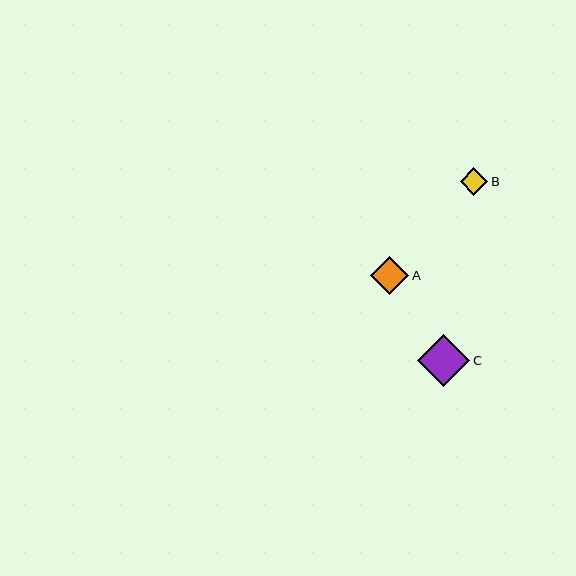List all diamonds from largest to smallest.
From largest to smallest: C, A, B.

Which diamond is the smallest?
Diamond B is the smallest with a size of approximately 28 pixels.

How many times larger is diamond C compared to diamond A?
Diamond C is approximately 1.4 times the size of diamond A.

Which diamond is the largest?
Diamond C is the largest with a size of approximately 52 pixels.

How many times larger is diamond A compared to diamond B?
Diamond A is approximately 1.4 times the size of diamond B.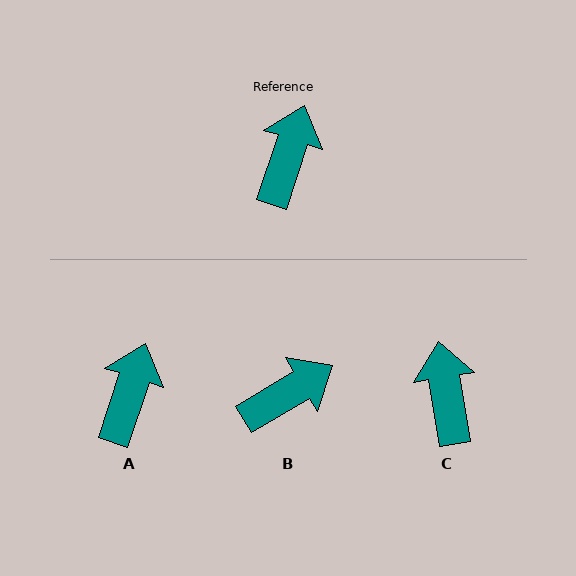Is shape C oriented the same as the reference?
No, it is off by about 28 degrees.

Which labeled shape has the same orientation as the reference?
A.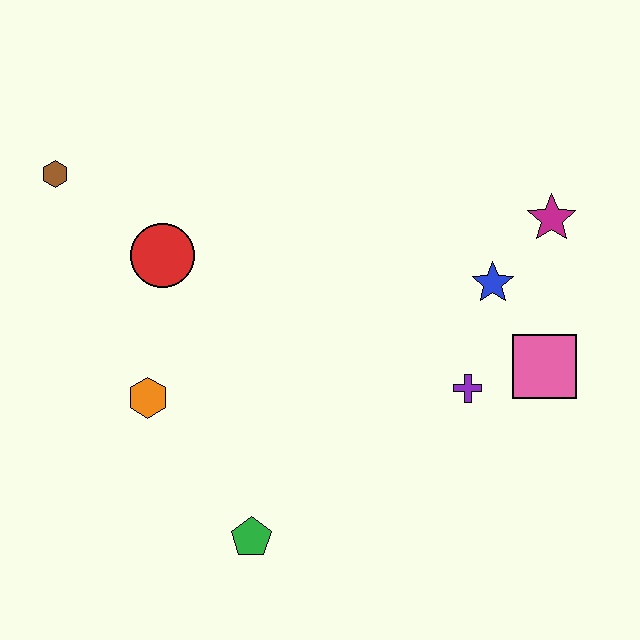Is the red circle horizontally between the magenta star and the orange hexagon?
Yes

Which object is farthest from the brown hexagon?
The pink square is farthest from the brown hexagon.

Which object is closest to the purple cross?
The pink square is closest to the purple cross.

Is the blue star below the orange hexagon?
No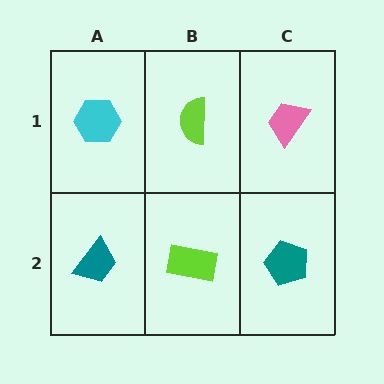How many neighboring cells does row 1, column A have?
2.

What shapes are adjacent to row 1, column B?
A lime rectangle (row 2, column B), a cyan hexagon (row 1, column A), a pink trapezoid (row 1, column C).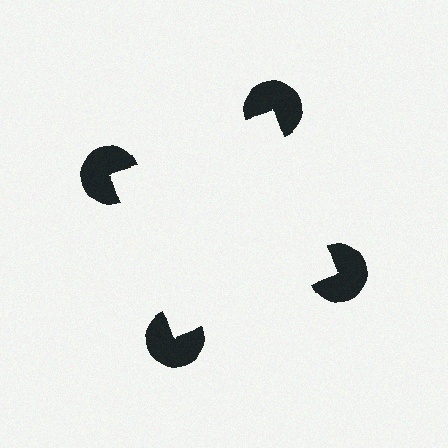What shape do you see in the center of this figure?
An illusory square — its edges are inferred from the aligned wedge cuts in the pac-man discs, not physically drawn.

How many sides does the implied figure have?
4 sides.